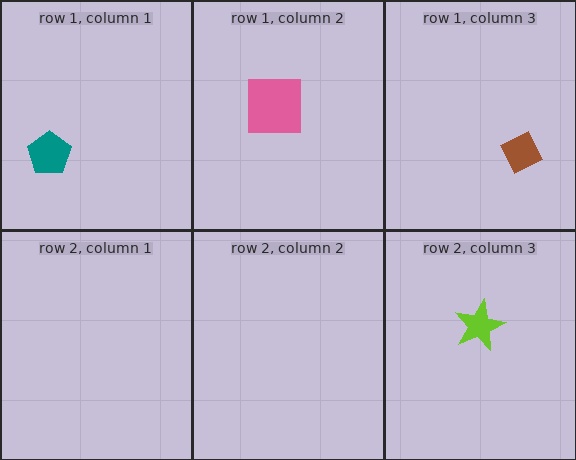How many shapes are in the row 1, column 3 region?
1.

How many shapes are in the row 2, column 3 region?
1.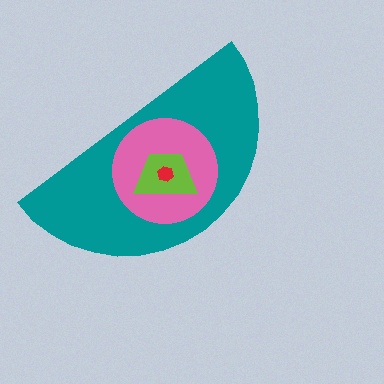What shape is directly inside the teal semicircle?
The pink circle.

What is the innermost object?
The red hexagon.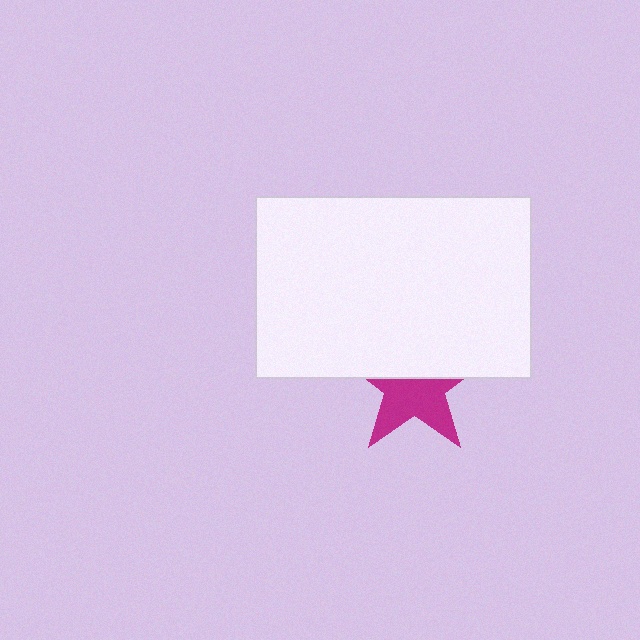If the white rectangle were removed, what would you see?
You would see the complete magenta star.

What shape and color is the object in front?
The object in front is a white rectangle.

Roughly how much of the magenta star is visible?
About half of it is visible (roughly 52%).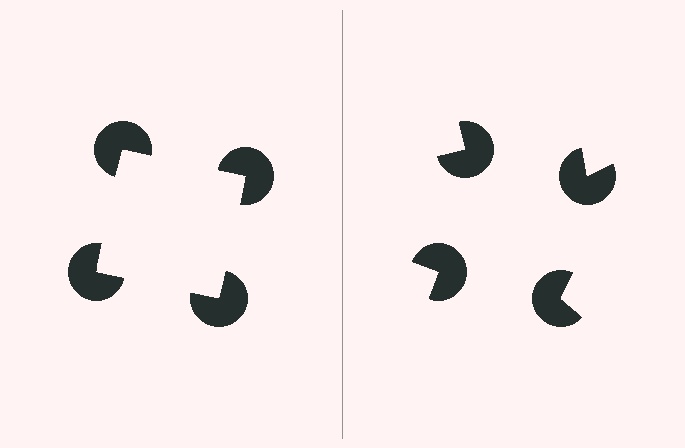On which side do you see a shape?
An illusory square appears on the left side. On the right side the wedge cuts are rotated, so no coherent shape forms.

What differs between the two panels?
The pac-man discs are positioned identically on both sides; only the wedge orientations differ. On the left they align to a square; on the right they are misaligned.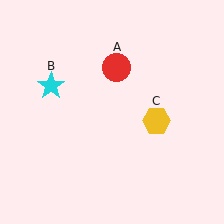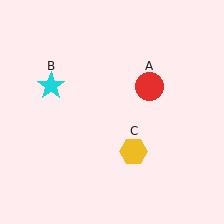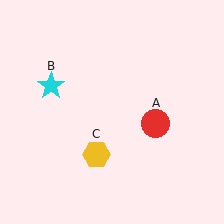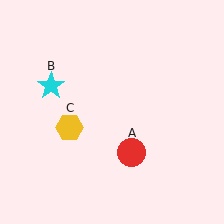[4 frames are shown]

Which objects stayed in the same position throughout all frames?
Cyan star (object B) remained stationary.